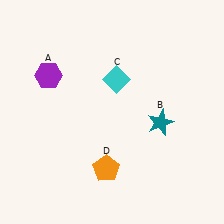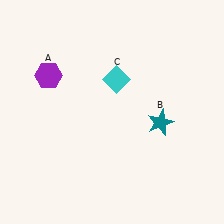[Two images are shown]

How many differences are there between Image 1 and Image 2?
There is 1 difference between the two images.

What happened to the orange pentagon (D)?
The orange pentagon (D) was removed in Image 2. It was in the bottom-left area of Image 1.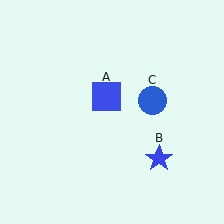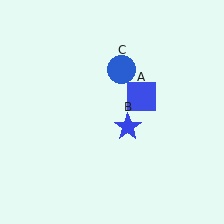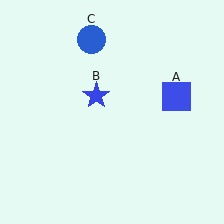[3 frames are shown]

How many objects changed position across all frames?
3 objects changed position: blue square (object A), blue star (object B), blue circle (object C).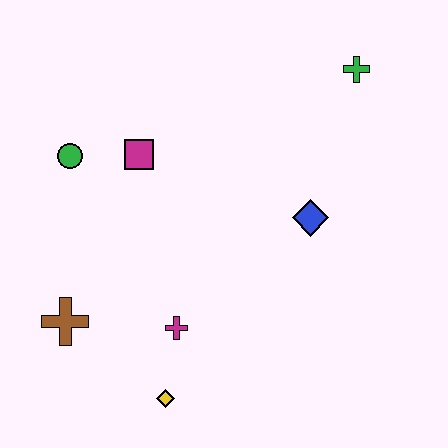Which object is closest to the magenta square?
The green circle is closest to the magenta square.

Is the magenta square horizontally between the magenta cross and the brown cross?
Yes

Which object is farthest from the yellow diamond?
The green cross is farthest from the yellow diamond.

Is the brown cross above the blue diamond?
No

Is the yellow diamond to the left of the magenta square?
No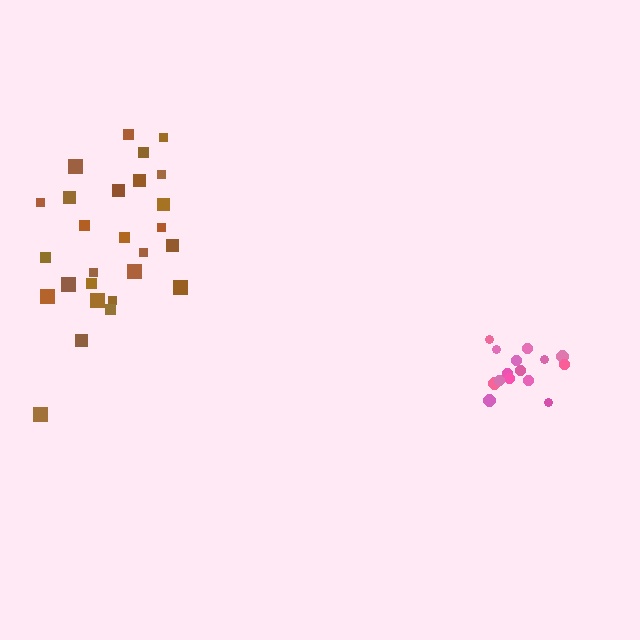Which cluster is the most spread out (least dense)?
Brown.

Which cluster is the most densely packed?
Pink.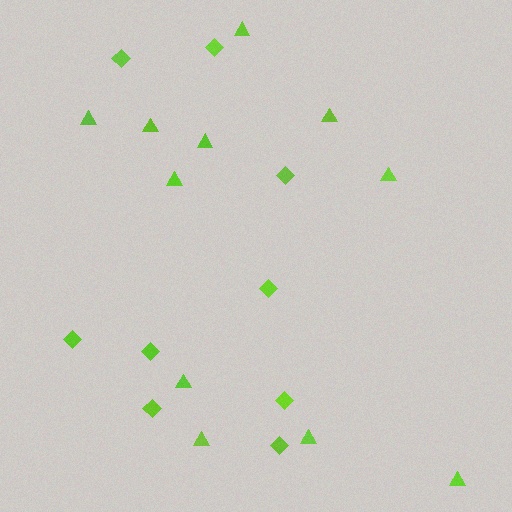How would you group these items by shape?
There are 2 groups: one group of triangles (11) and one group of diamonds (9).